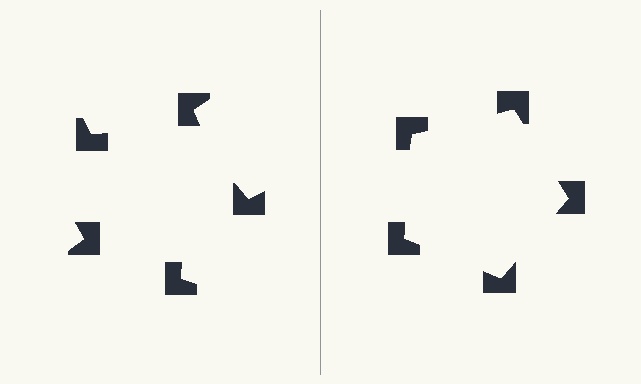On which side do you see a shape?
An illusory pentagon appears on the right side. On the left side the wedge cuts are rotated, so no coherent shape forms.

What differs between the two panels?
The notched squares are positioned identically on both sides; only the wedge orientations differ. On the right they align to a pentagon; on the left they are misaligned.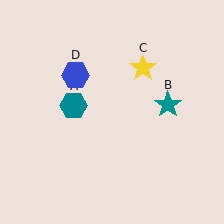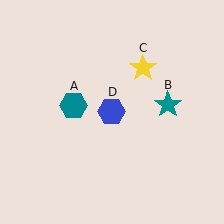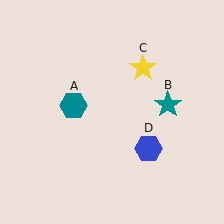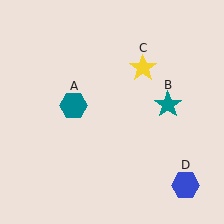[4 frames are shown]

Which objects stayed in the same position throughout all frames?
Teal hexagon (object A) and teal star (object B) and yellow star (object C) remained stationary.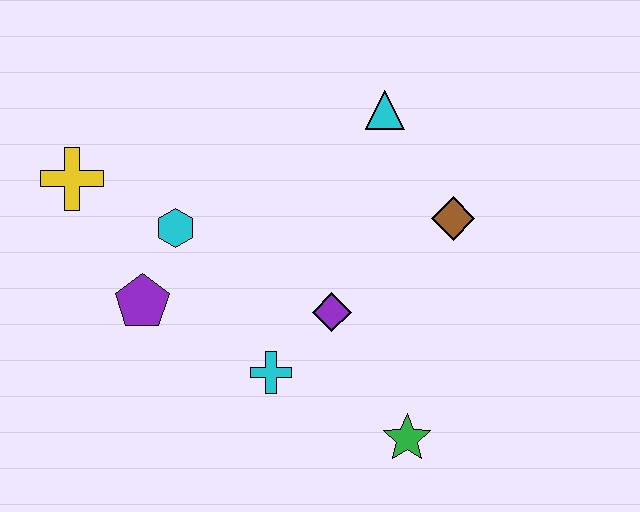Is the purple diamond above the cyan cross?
Yes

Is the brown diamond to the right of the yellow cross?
Yes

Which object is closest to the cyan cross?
The purple diamond is closest to the cyan cross.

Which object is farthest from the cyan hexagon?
The green star is farthest from the cyan hexagon.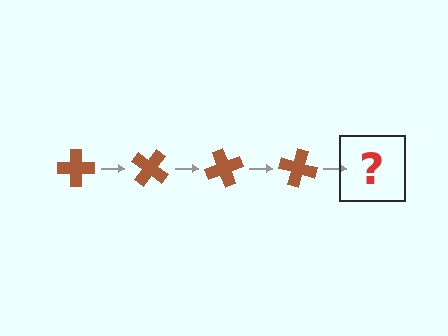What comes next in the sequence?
The next element should be a brown cross rotated 140 degrees.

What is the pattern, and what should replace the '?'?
The pattern is that the cross rotates 35 degrees each step. The '?' should be a brown cross rotated 140 degrees.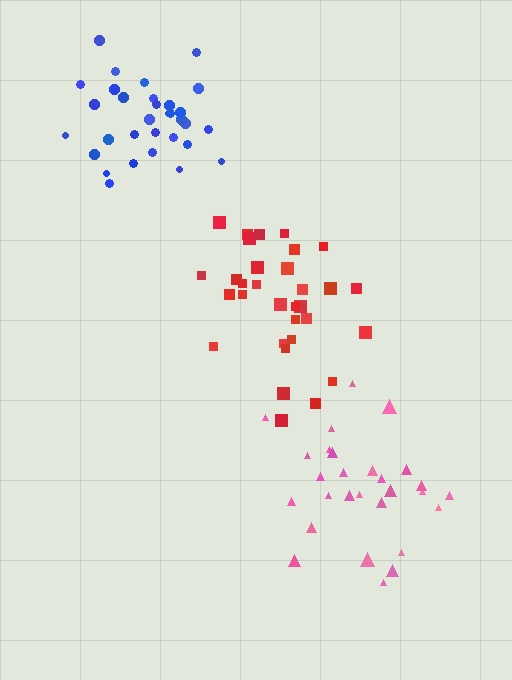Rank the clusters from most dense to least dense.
blue, red, pink.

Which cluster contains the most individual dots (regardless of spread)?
Blue (32).